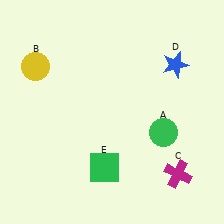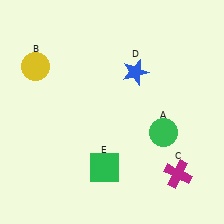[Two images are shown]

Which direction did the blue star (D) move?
The blue star (D) moved left.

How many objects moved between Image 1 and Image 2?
1 object moved between the two images.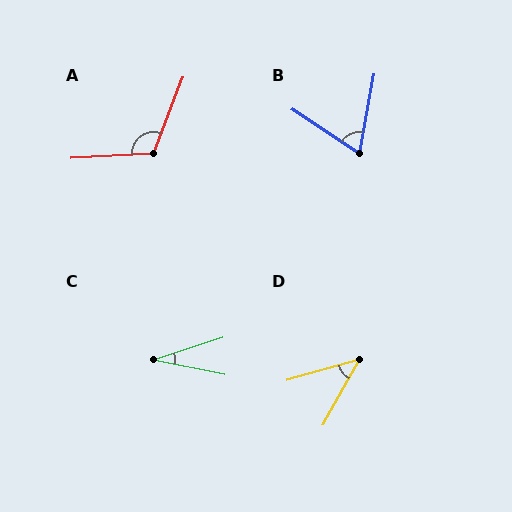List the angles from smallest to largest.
C (30°), D (44°), B (67°), A (114°).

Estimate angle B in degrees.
Approximately 67 degrees.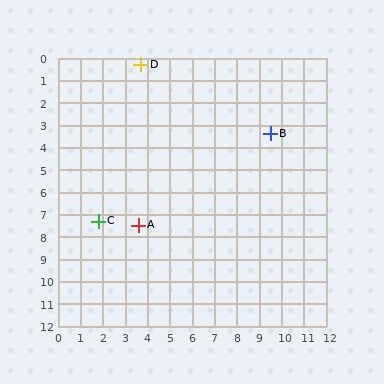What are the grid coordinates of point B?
Point B is at approximately (9.5, 3.4).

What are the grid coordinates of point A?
Point A is at approximately (3.6, 7.5).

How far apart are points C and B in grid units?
Points C and B are about 8.6 grid units apart.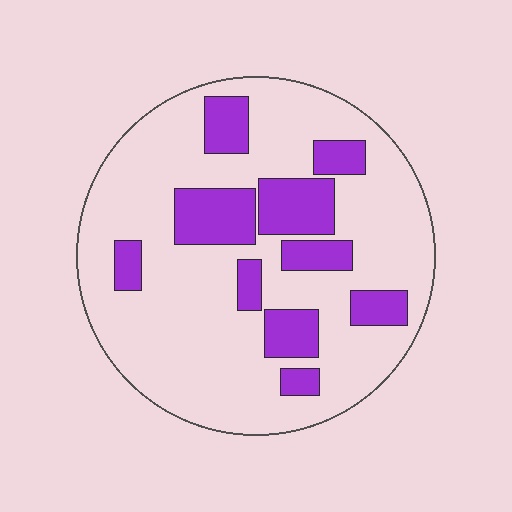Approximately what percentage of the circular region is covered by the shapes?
Approximately 25%.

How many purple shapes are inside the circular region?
10.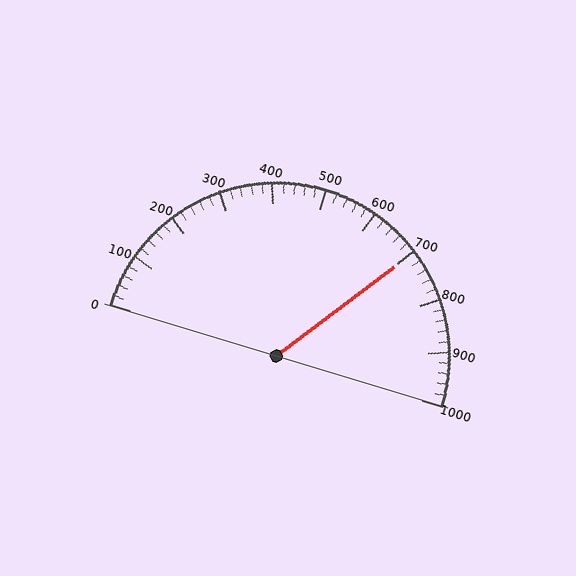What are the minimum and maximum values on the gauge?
The gauge ranges from 0 to 1000.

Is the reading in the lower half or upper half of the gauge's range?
The reading is in the upper half of the range (0 to 1000).